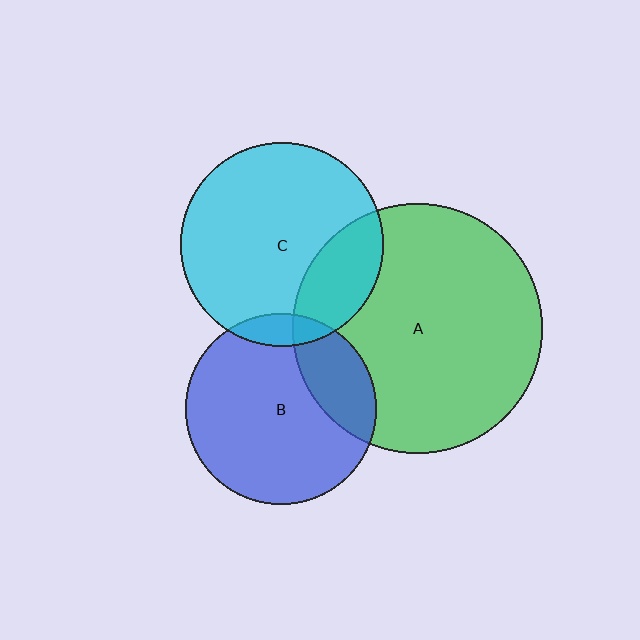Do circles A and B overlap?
Yes.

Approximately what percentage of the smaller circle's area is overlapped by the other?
Approximately 20%.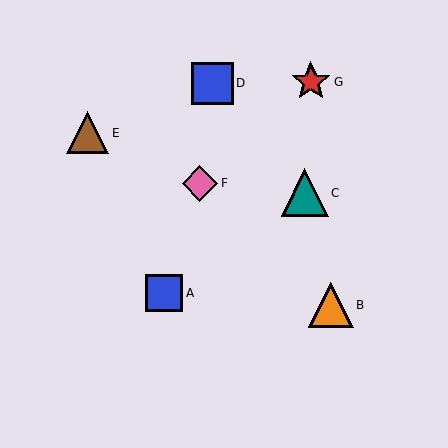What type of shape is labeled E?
Shape E is a brown triangle.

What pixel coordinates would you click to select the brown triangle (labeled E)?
Click at (88, 133) to select the brown triangle E.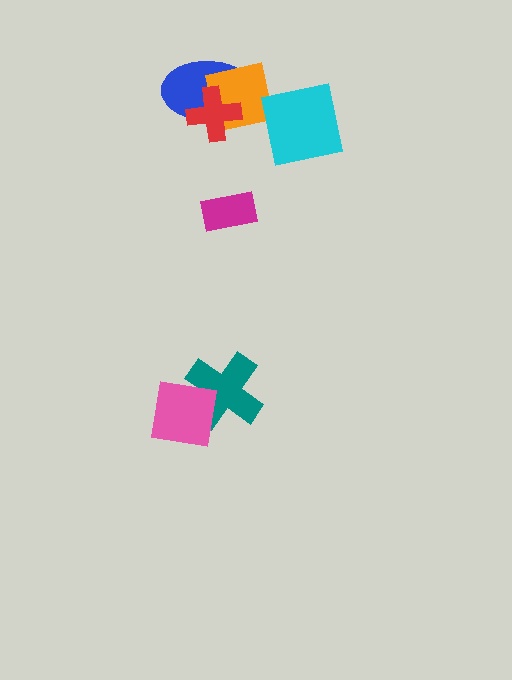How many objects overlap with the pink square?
1 object overlaps with the pink square.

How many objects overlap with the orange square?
3 objects overlap with the orange square.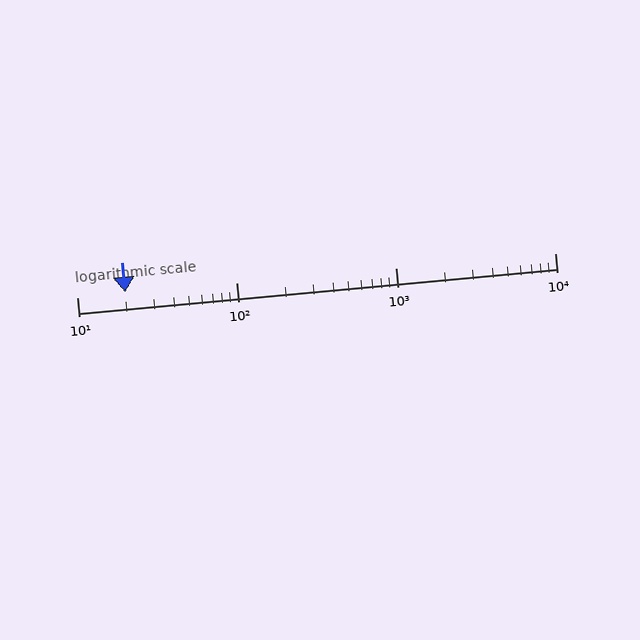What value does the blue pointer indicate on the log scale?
The pointer indicates approximately 20.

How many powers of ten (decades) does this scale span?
The scale spans 3 decades, from 10 to 10000.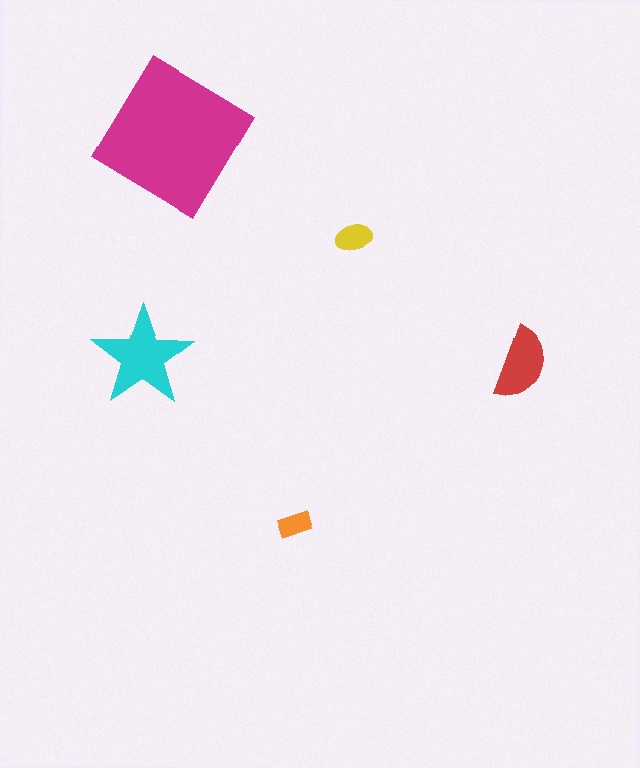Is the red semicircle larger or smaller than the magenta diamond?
Smaller.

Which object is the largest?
The magenta diamond.